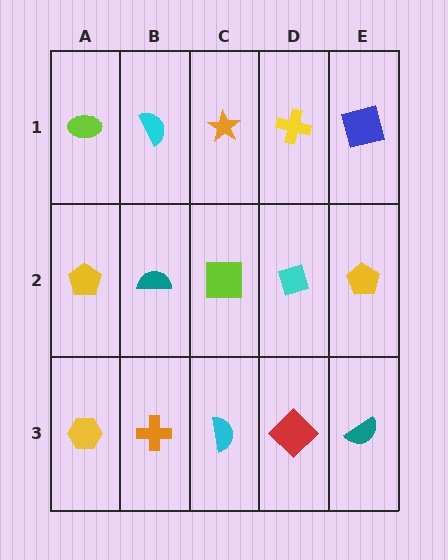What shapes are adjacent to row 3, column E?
A yellow pentagon (row 2, column E), a red diamond (row 3, column D).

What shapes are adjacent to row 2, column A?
A lime ellipse (row 1, column A), a yellow hexagon (row 3, column A), a teal semicircle (row 2, column B).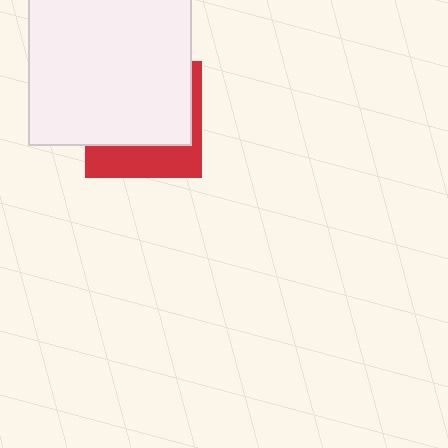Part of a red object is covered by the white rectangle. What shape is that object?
It is a square.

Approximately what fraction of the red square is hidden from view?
Roughly 66% of the red square is hidden behind the white rectangle.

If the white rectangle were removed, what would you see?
You would see the complete red square.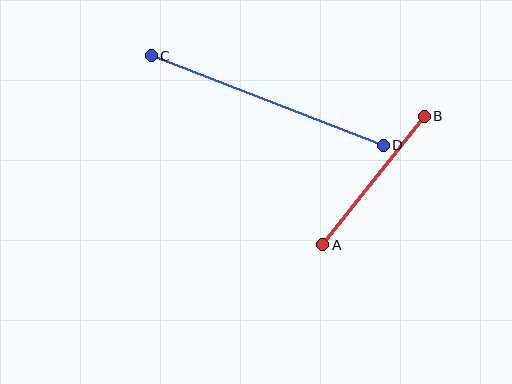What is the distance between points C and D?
The distance is approximately 249 pixels.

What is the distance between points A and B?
The distance is approximately 164 pixels.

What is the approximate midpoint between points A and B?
The midpoint is at approximately (374, 181) pixels.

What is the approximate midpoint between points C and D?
The midpoint is at approximately (267, 101) pixels.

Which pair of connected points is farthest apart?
Points C and D are farthest apart.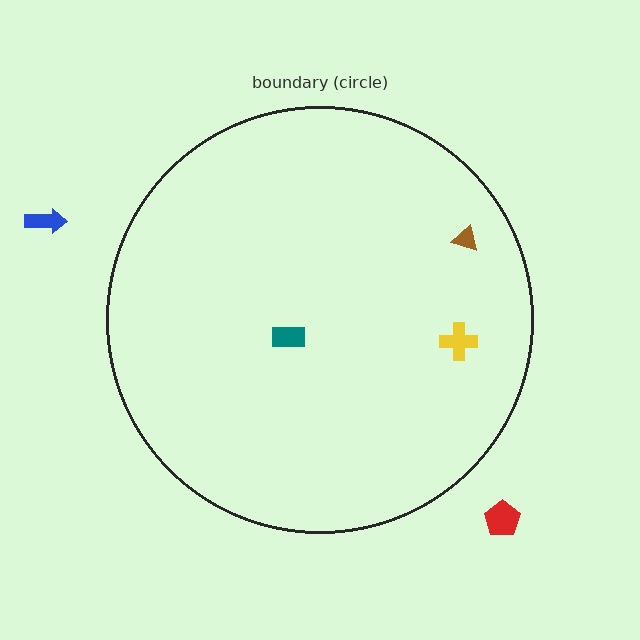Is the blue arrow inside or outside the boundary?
Outside.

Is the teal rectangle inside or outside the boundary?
Inside.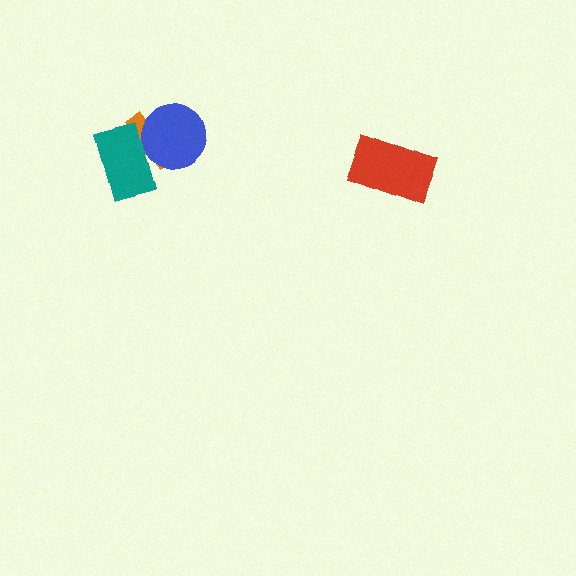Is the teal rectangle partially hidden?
Yes, it is partially covered by another shape.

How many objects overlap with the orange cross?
2 objects overlap with the orange cross.